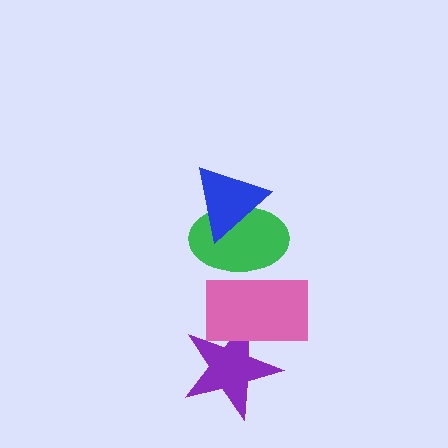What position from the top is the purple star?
The purple star is 4th from the top.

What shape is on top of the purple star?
The pink rectangle is on top of the purple star.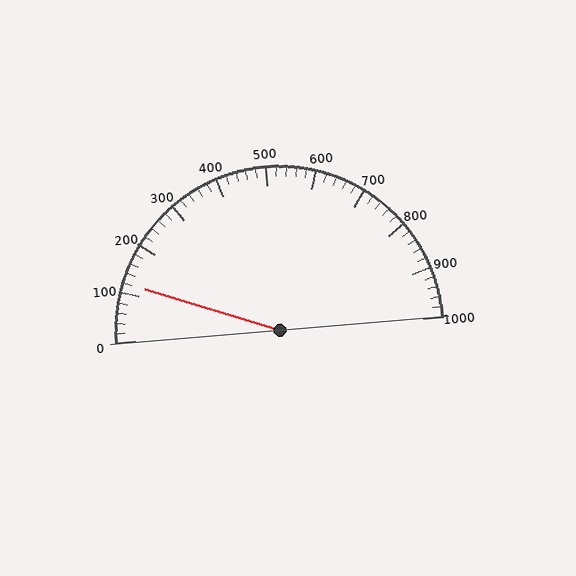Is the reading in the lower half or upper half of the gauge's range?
The reading is in the lower half of the range (0 to 1000).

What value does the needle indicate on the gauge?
The needle indicates approximately 120.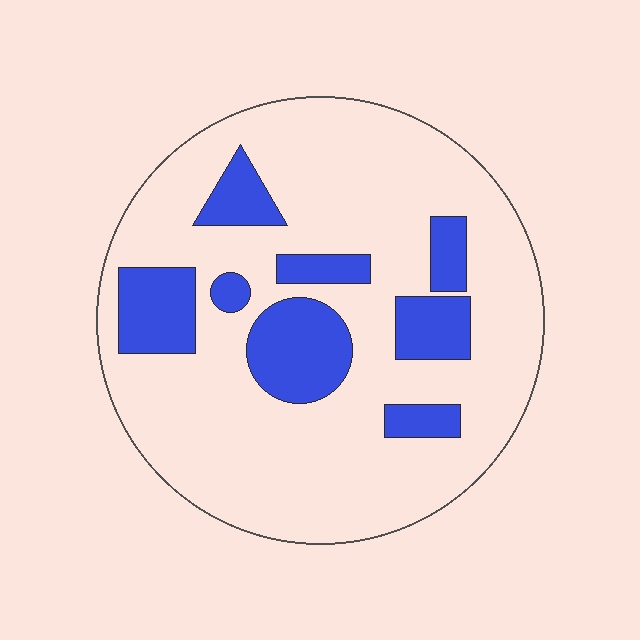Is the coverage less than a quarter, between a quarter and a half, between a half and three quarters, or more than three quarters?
Less than a quarter.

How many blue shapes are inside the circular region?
8.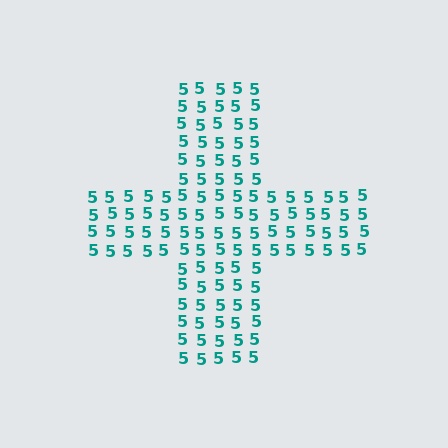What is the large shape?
The large shape is a cross.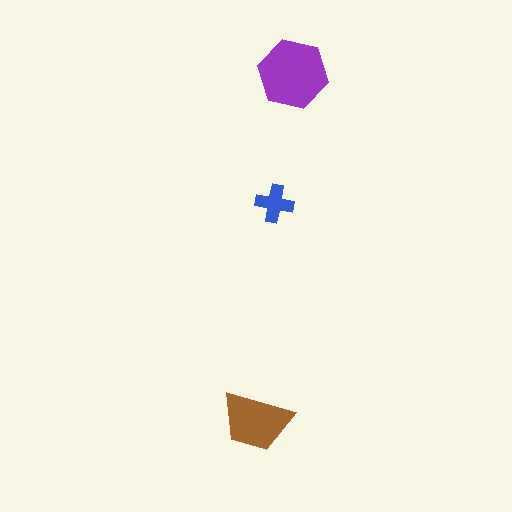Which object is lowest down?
The brown trapezoid is bottommost.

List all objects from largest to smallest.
The purple hexagon, the brown trapezoid, the blue cross.